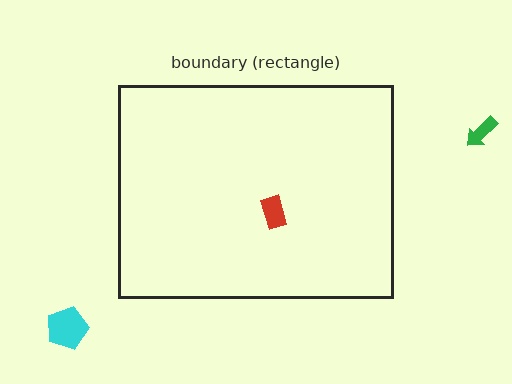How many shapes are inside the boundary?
1 inside, 2 outside.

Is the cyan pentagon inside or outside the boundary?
Outside.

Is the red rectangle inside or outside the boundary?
Inside.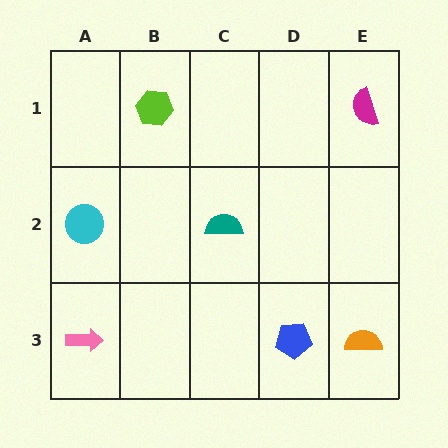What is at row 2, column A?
A cyan circle.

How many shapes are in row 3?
3 shapes.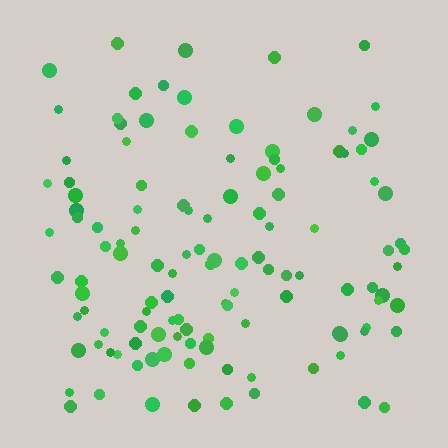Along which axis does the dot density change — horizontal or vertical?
Vertical.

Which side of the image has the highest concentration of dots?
The bottom.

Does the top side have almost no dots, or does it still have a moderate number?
Still a moderate number, just noticeably fewer than the bottom.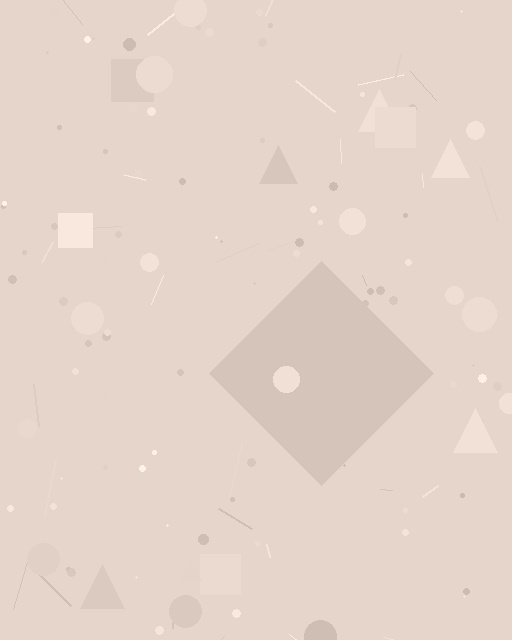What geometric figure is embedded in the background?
A diamond is embedded in the background.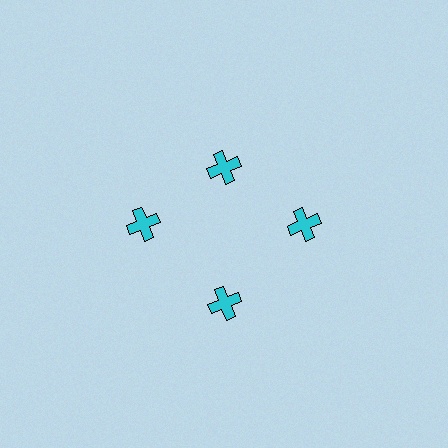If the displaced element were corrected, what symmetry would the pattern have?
It would have 4-fold rotational symmetry — the pattern would map onto itself every 90 degrees.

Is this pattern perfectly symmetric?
No. The 4 cyan crosses are arranged in a ring, but one element near the 12 o'clock position is pulled inward toward the center, breaking the 4-fold rotational symmetry.